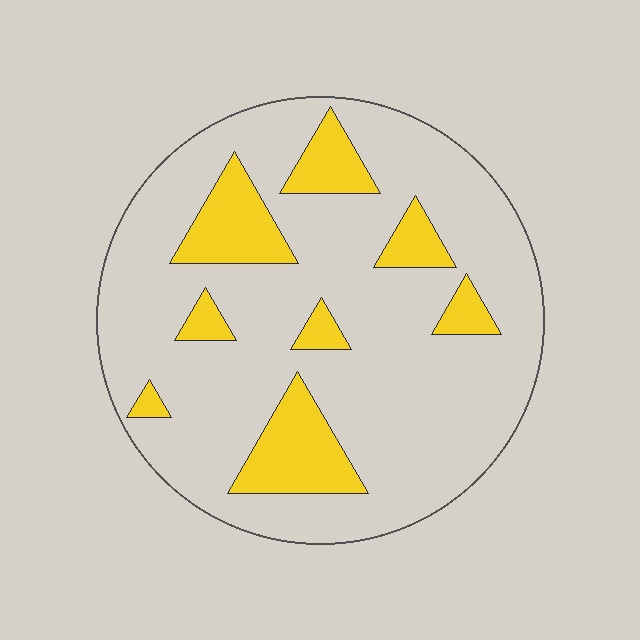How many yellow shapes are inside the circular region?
8.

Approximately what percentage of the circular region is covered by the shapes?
Approximately 20%.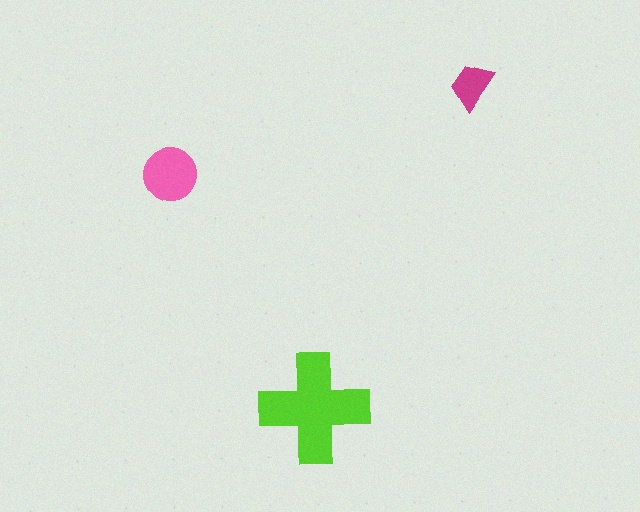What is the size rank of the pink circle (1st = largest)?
2nd.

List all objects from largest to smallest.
The lime cross, the pink circle, the magenta trapezoid.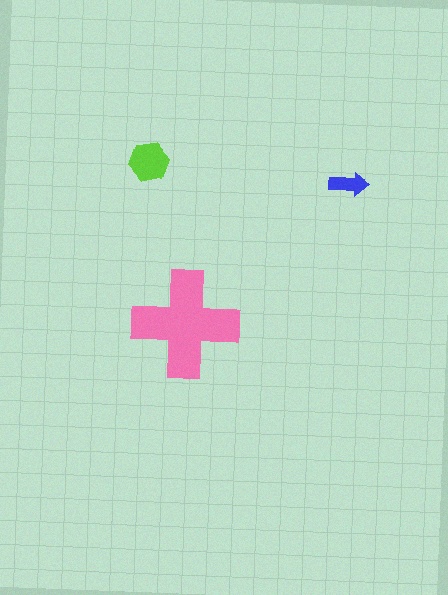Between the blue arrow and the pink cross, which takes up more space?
The pink cross.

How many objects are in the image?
There are 3 objects in the image.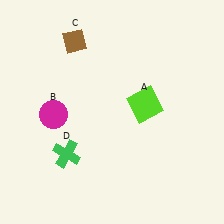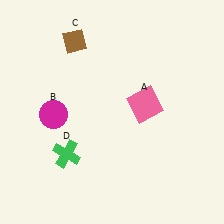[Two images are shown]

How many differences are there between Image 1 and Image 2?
There is 1 difference between the two images.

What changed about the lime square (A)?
In Image 1, A is lime. In Image 2, it changed to pink.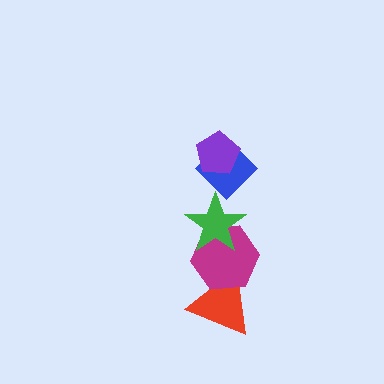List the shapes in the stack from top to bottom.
From top to bottom: the purple pentagon, the blue diamond, the green star, the magenta hexagon, the red triangle.